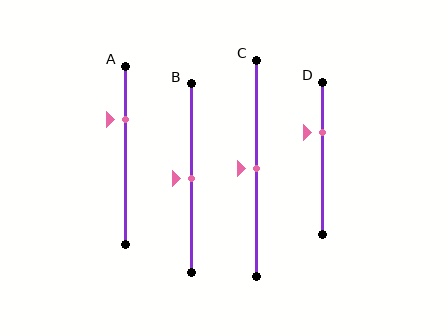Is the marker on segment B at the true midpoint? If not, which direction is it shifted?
Yes, the marker on segment B is at the true midpoint.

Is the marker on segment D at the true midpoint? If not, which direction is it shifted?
No, the marker on segment D is shifted upward by about 17% of the segment length.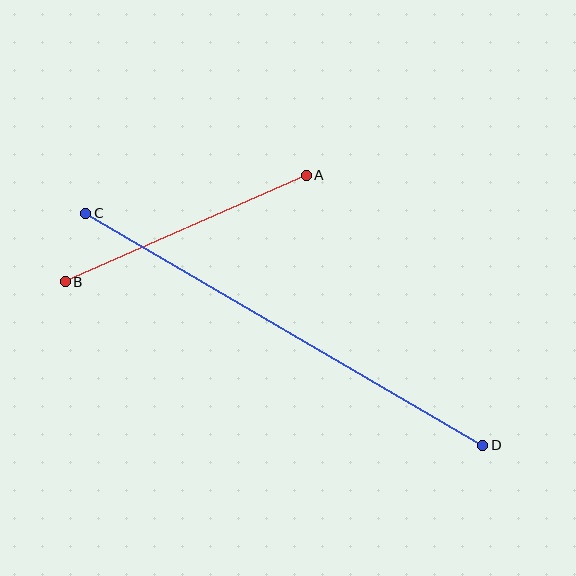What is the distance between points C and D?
The distance is approximately 460 pixels.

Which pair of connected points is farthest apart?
Points C and D are farthest apart.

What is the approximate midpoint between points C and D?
The midpoint is at approximately (284, 329) pixels.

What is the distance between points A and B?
The distance is approximately 263 pixels.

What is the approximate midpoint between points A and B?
The midpoint is at approximately (186, 228) pixels.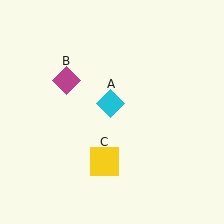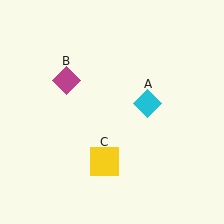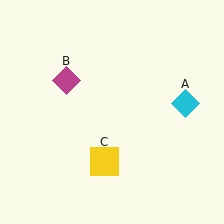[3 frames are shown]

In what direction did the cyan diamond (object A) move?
The cyan diamond (object A) moved right.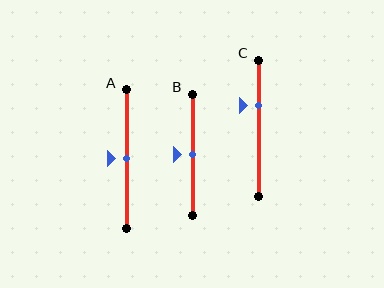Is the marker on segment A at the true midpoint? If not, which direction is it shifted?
Yes, the marker on segment A is at the true midpoint.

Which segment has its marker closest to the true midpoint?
Segment A has its marker closest to the true midpoint.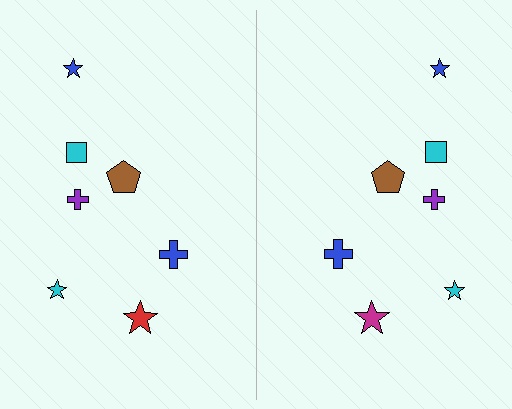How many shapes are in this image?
There are 14 shapes in this image.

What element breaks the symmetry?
The magenta star on the right side breaks the symmetry — its mirror counterpart is red.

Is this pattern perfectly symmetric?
No, the pattern is not perfectly symmetric. The magenta star on the right side breaks the symmetry — its mirror counterpart is red.